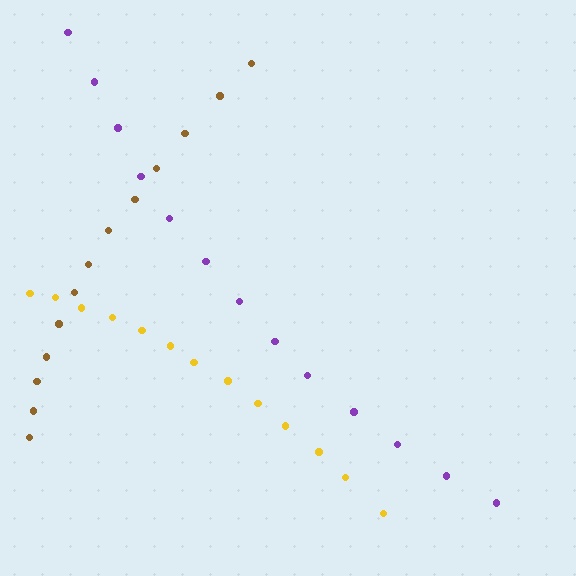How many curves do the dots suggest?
There are 3 distinct paths.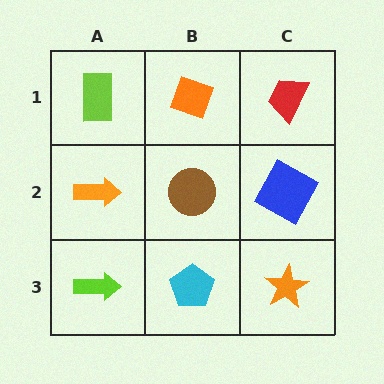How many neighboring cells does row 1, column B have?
3.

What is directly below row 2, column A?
A lime arrow.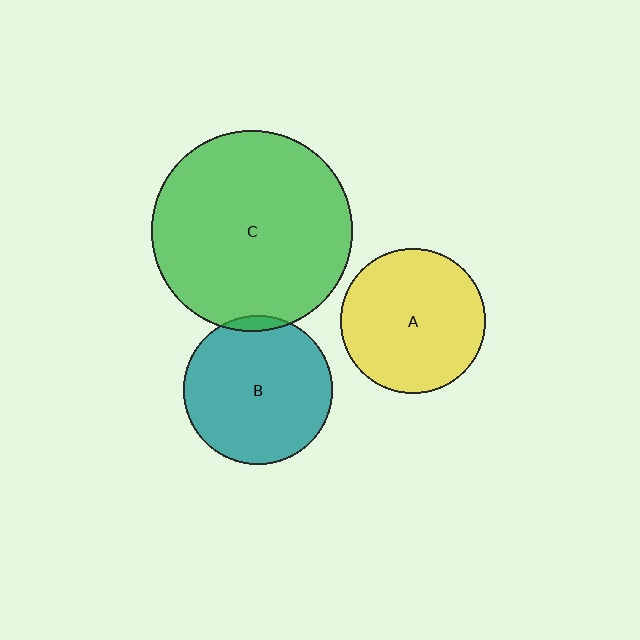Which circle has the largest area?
Circle C (green).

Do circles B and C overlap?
Yes.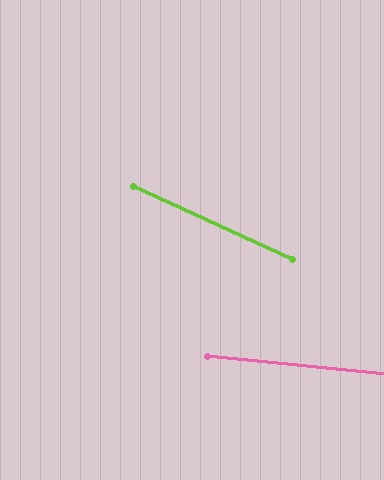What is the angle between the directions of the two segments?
Approximately 19 degrees.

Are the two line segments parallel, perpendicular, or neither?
Neither parallel nor perpendicular — they differ by about 19°.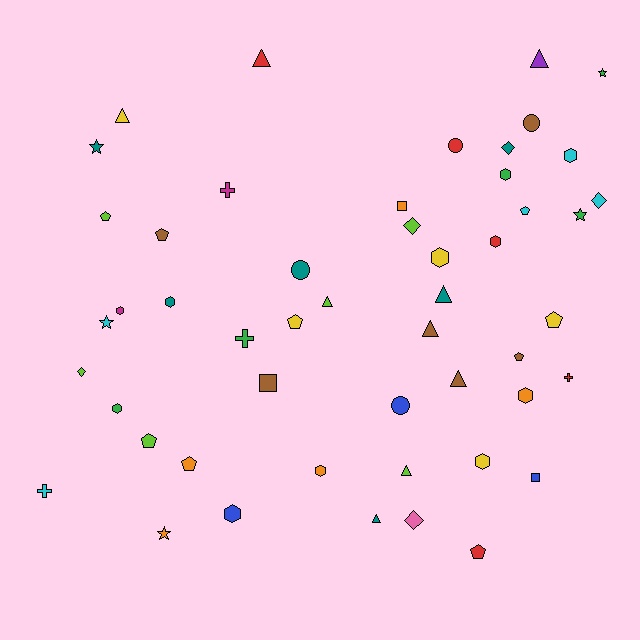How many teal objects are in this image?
There are 6 teal objects.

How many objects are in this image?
There are 50 objects.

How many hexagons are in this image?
There are 11 hexagons.